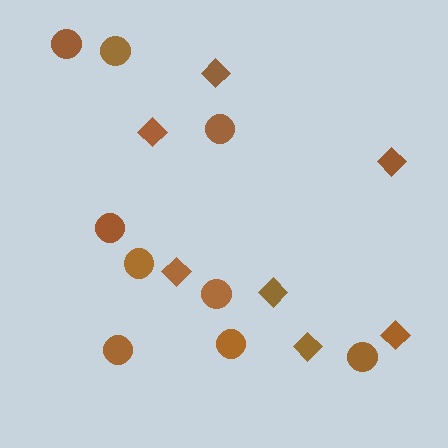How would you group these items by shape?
There are 2 groups: one group of diamonds (7) and one group of circles (9).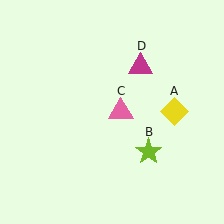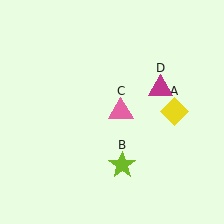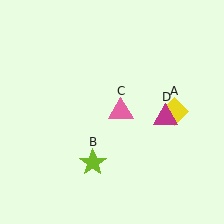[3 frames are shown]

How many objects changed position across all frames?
2 objects changed position: lime star (object B), magenta triangle (object D).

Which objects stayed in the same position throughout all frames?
Yellow diamond (object A) and pink triangle (object C) remained stationary.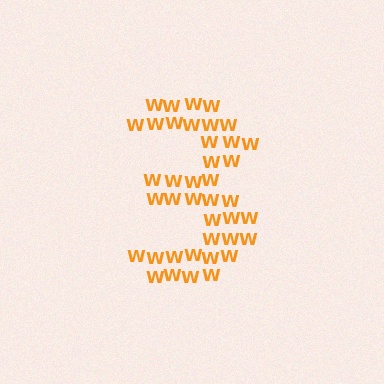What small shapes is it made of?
It is made of small letter W's.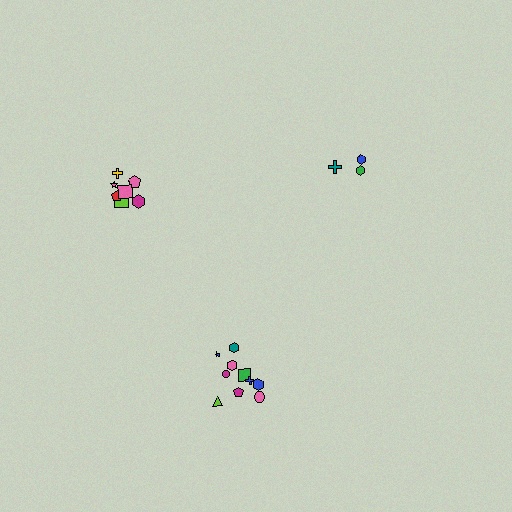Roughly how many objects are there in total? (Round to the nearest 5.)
Roughly 20 objects in total.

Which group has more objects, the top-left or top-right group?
The top-left group.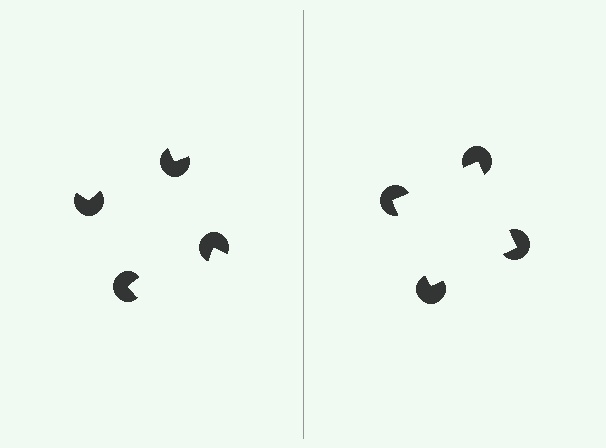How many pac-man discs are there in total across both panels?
8 — 4 on each side.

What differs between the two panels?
The pac-man discs are positioned identically on both sides; only the wedge orientations differ. On the right they align to a square; on the left they are misaligned.